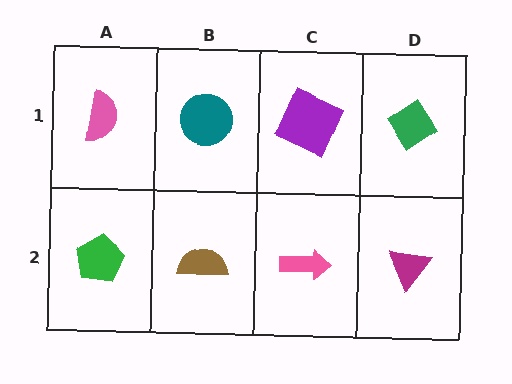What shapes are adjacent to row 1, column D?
A magenta triangle (row 2, column D), a purple square (row 1, column C).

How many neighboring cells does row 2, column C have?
3.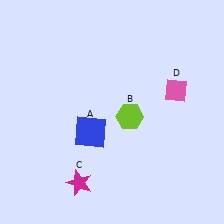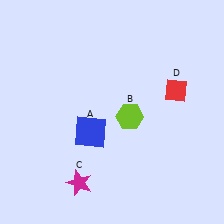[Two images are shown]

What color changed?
The diamond (D) changed from pink in Image 1 to red in Image 2.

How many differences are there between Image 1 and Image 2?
There is 1 difference between the two images.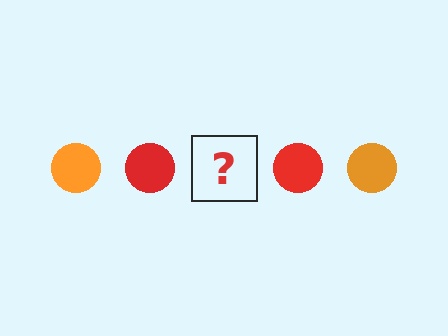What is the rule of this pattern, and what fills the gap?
The rule is that the pattern cycles through orange, red circles. The gap should be filled with an orange circle.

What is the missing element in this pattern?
The missing element is an orange circle.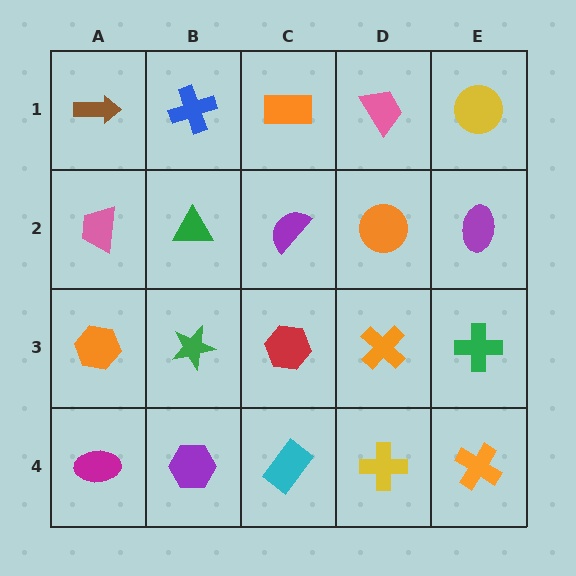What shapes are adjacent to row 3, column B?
A green triangle (row 2, column B), a purple hexagon (row 4, column B), an orange hexagon (row 3, column A), a red hexagon (row 3, column C).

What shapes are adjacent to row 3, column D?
An orange circle (row 2, column D), a yellow cross (row 4, column D), a red hexagon (row 3, column C), a green cross (row 3, column E).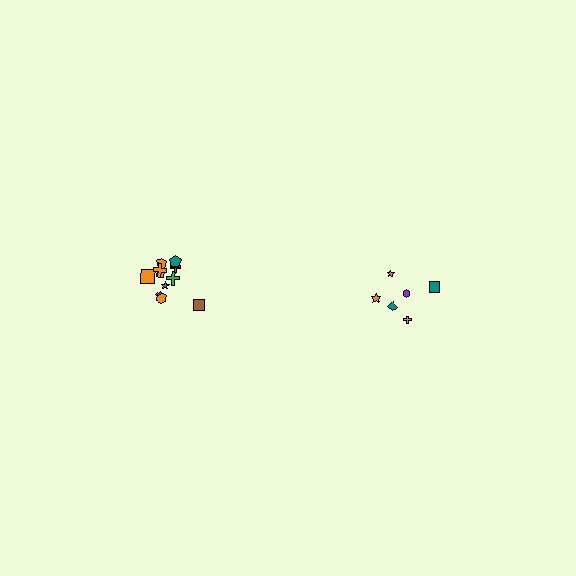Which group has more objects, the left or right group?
The left group.